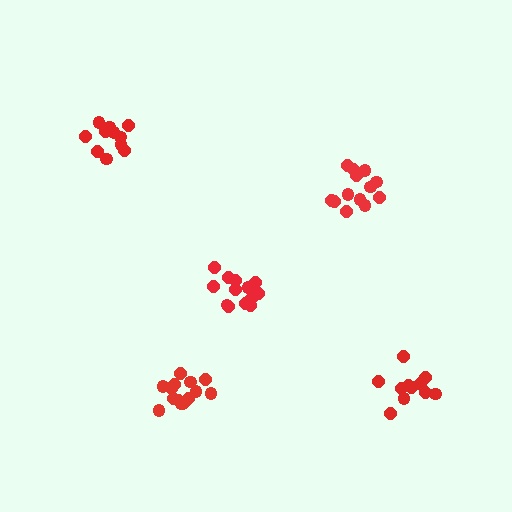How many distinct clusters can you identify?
There are 5 distinct clusters.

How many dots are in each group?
Group 1: 13 dots, Group 2: 13 dots, Group 3: 15 dots, Group 4: 13 dots, Group 5: 11 dots (65 total).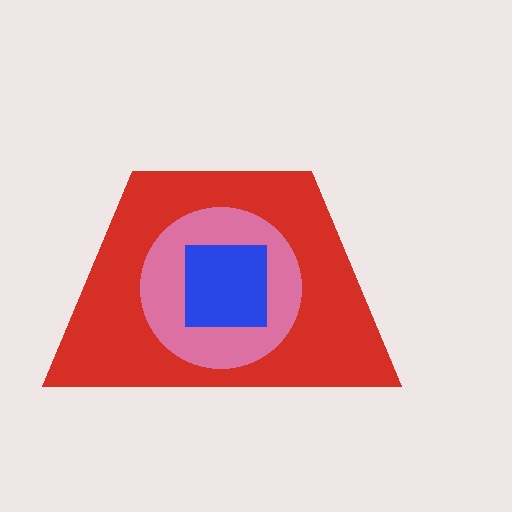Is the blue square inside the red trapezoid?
Yes.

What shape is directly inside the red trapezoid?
The pink circle.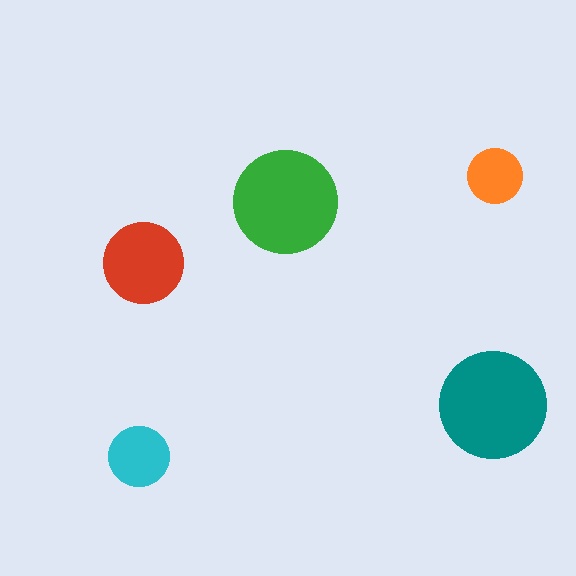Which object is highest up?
The orange circle is topmost.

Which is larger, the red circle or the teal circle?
The teal one.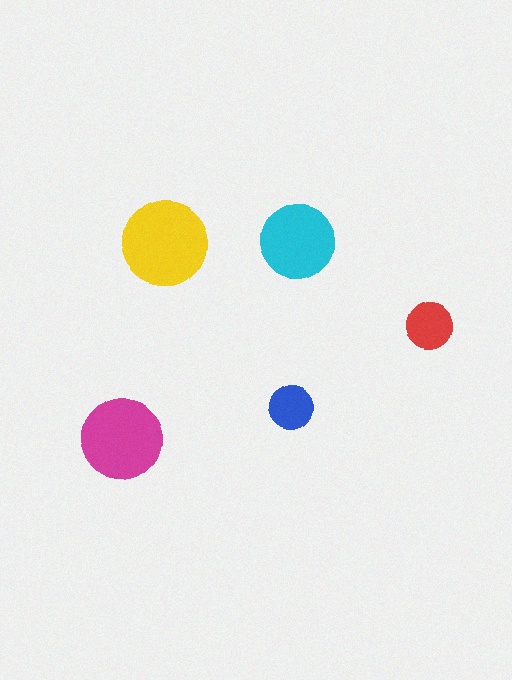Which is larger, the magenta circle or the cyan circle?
The magenta one.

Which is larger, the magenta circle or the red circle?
The magenta one.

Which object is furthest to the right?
The red circle is rightmost.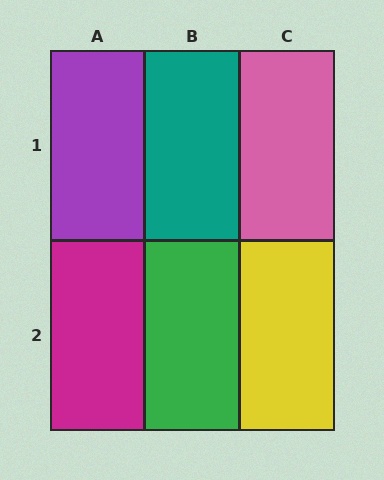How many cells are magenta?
1 cell is magenta.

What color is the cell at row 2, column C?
Yellow.